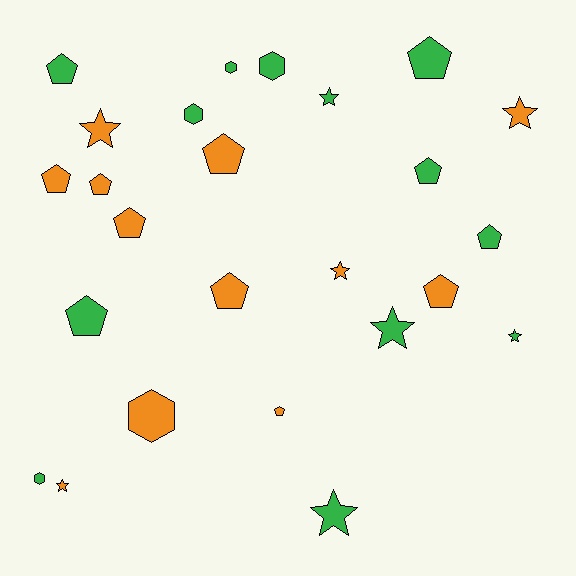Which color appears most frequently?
Green, with 13 objects.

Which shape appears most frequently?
Pentagon, with 12 objects.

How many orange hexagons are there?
There is 1 orange hexagon.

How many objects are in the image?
There are 25 objects.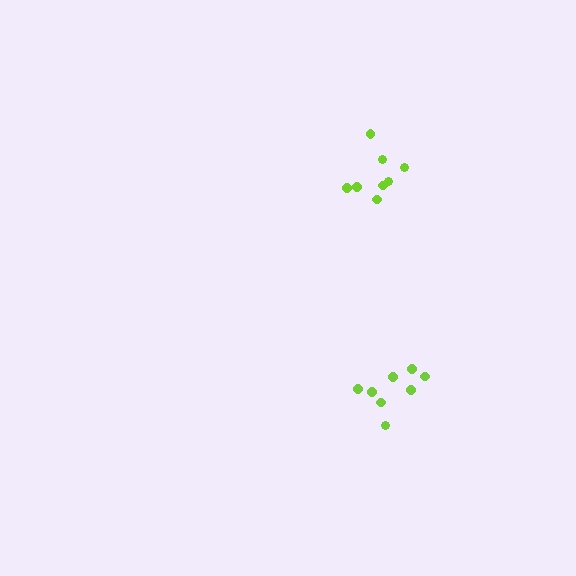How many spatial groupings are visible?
There are 2 spatial groupings.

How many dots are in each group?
Group 1: 8 dots, Group 2: 8 dots (16 total).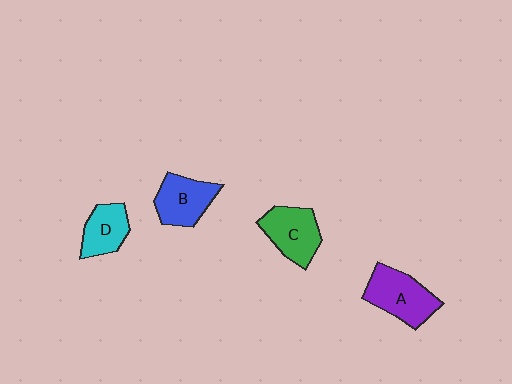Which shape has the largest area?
Shape A (purple).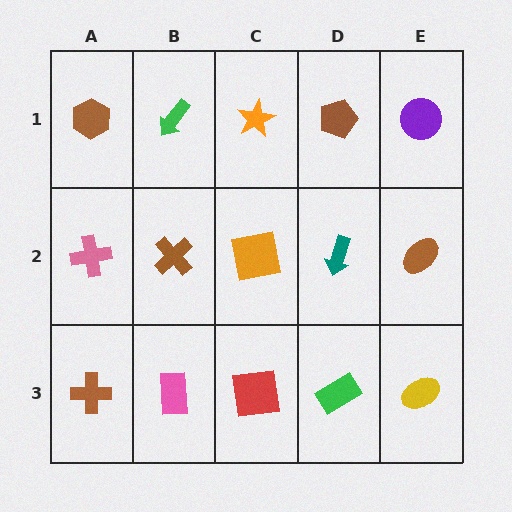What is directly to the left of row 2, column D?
An orange square.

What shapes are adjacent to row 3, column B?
A brown cross (row 2, column B), a brown cross (row 3, column A), a red square (row 3, column C).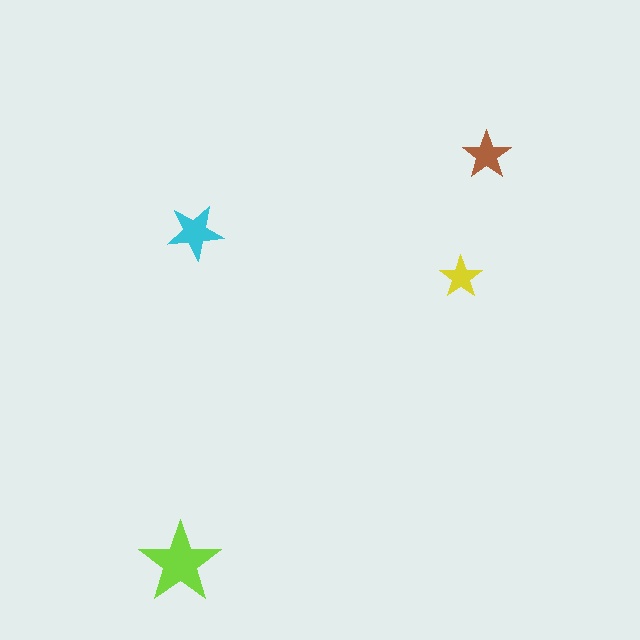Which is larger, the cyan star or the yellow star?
The cyan one.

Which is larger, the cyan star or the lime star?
The lime one.